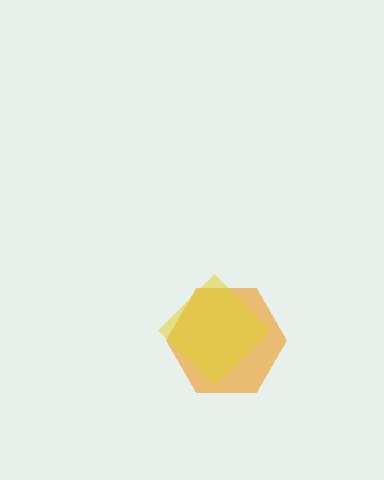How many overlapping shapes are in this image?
There are 2 overlapping shapes in the image.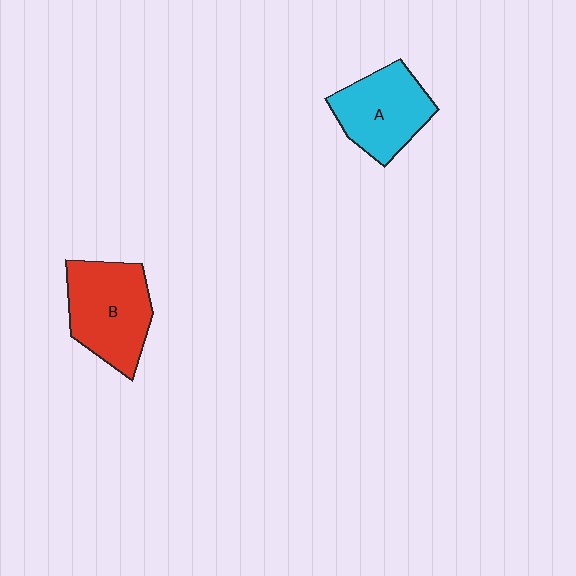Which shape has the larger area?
Shape B (red).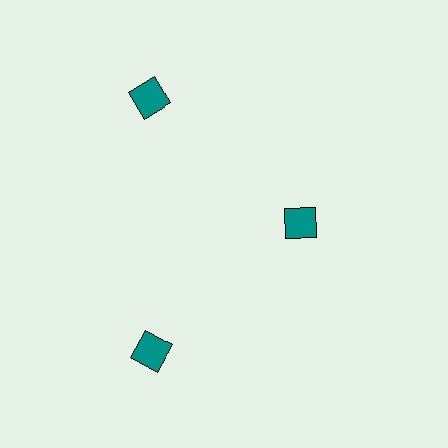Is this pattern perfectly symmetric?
No. The 3 teal diamonds are arranged in a ring, but one element near the 3 o'clock position is pulled inward toward the center, breaking the 3-fold rotational symmetry.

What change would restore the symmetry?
The symmetry would be restored by moving it outward, back onto the ring so that all 3 diamonds sit at equal angles and equal distance from the center.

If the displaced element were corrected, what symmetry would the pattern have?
It would have 3-fold rotational symmetry — the pattern would map onto itself every 120 degrees.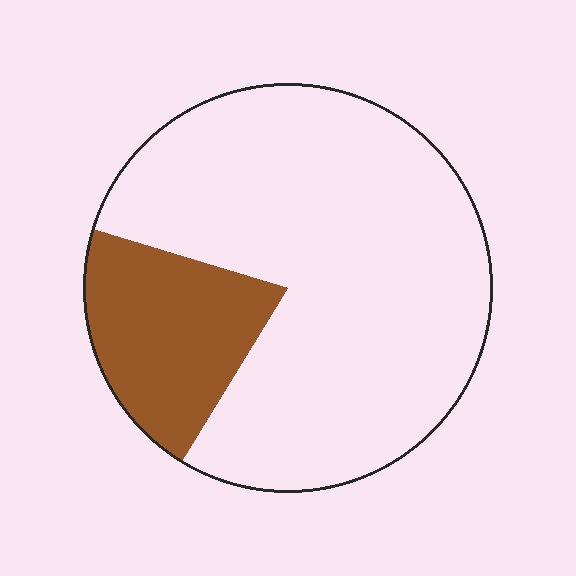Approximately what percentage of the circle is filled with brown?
Approximately 20%.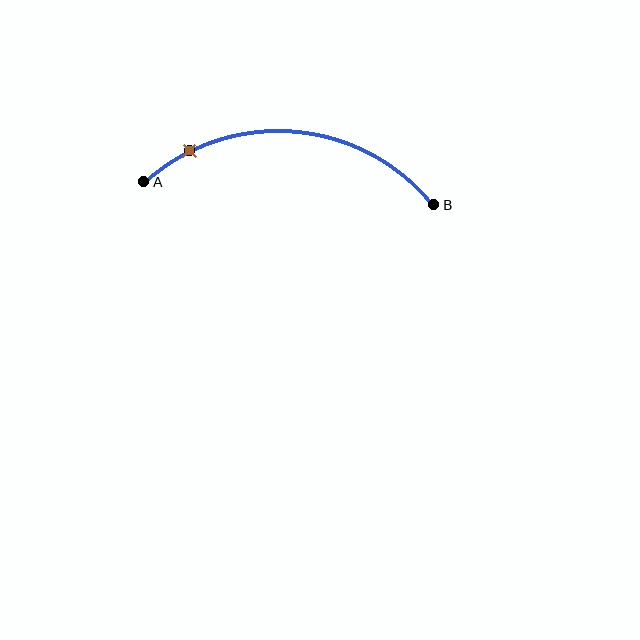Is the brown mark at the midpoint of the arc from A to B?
No. The brown mark lies on the arc but is closer to endpoint A. The arc midpoint would be at the point on the curve equidistant along the arc from both A and B.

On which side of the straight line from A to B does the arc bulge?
The arc bulges above the straight line connecting A and B.